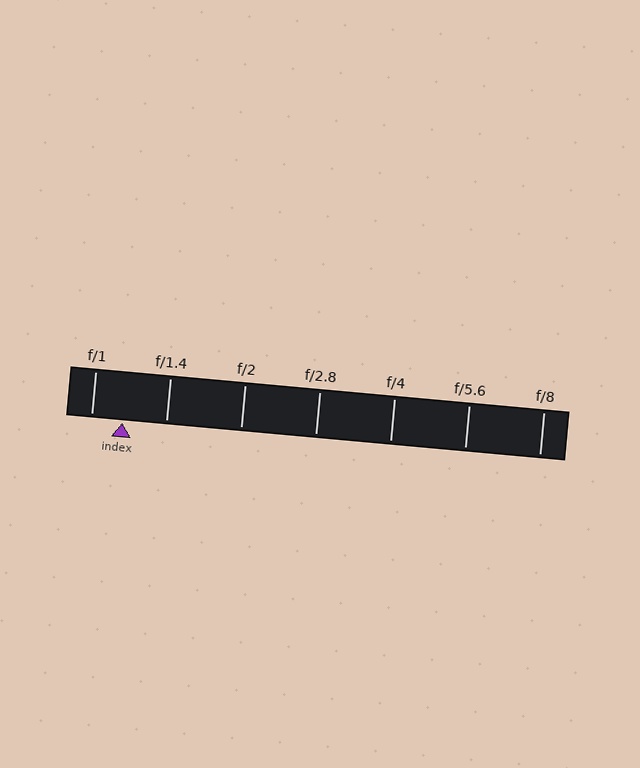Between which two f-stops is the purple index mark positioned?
The index mark is between f/1 and f/1.4.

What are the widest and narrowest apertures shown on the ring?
The widest aperture shown is f/1 and the narrowest is f/8.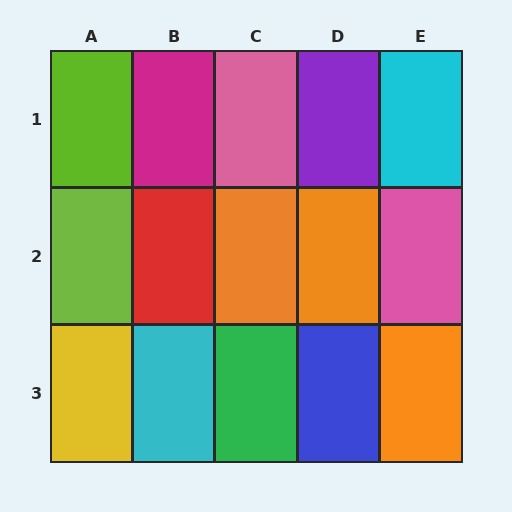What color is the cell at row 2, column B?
Red.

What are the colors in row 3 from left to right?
Yellow, cyan, green, blue, orange.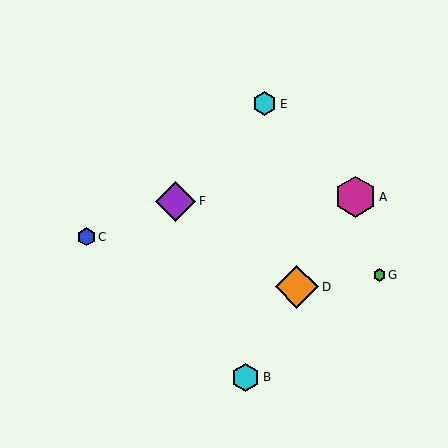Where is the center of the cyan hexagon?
The center of the cyan hexagon is at (265, 104).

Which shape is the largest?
The orange diamond (labeled D) is the largest.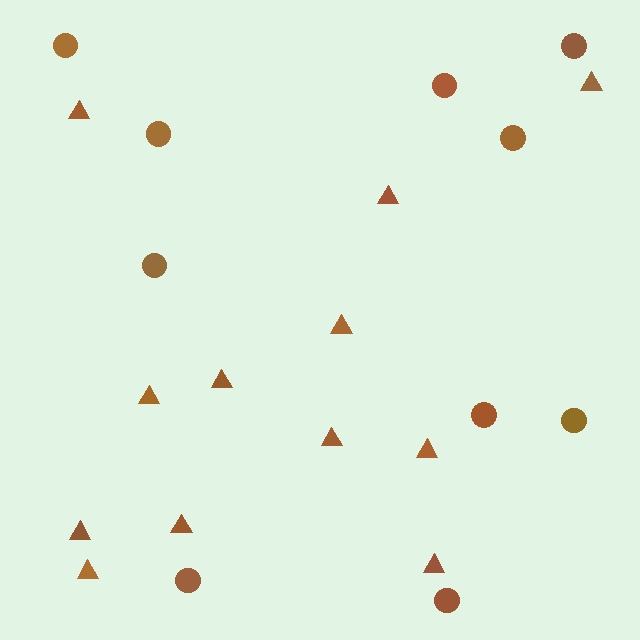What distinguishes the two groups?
There are 2 groups: one group of circles (10) and one group of triangles (12).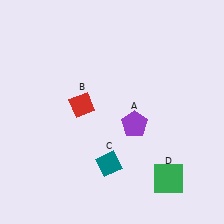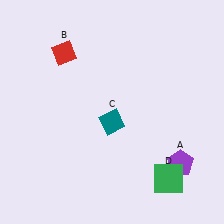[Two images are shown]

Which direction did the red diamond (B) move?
The red diamond (B) moved up.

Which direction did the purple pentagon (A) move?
The purple pentagon (A) moved right.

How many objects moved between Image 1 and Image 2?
3 objects moved between the two images.